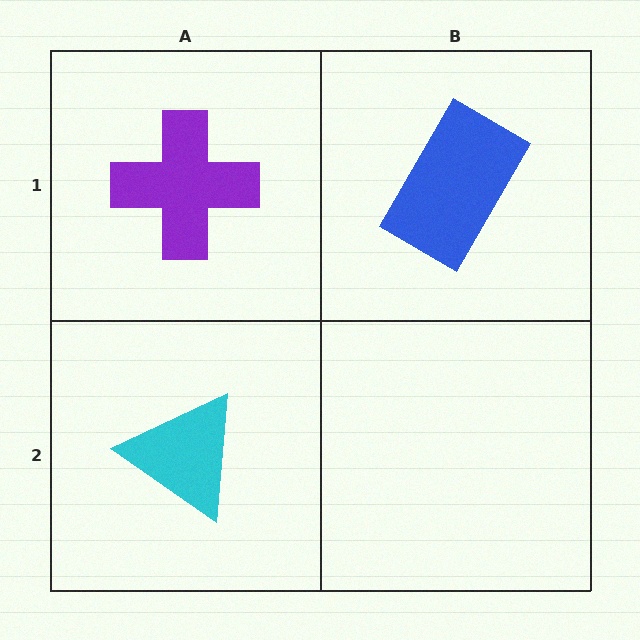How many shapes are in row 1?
2 shapes.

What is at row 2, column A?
A cyan triangle.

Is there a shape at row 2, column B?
No, that cell is empty.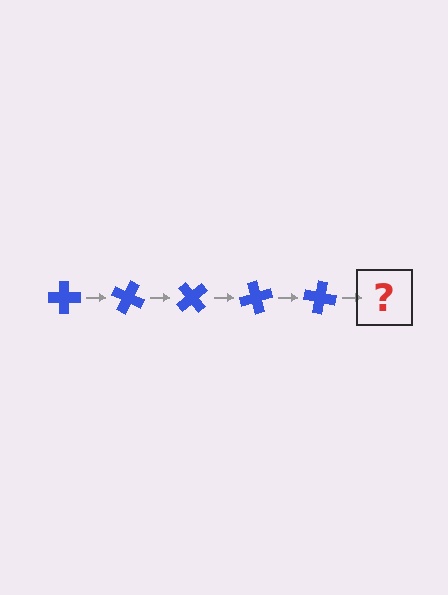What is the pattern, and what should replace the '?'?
The pattern is that the cross rotates 25 degrees each step. The '?' should be a blue cross rotated 125 degrees.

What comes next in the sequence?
The next element should be a blue cross rotated 125 degrees.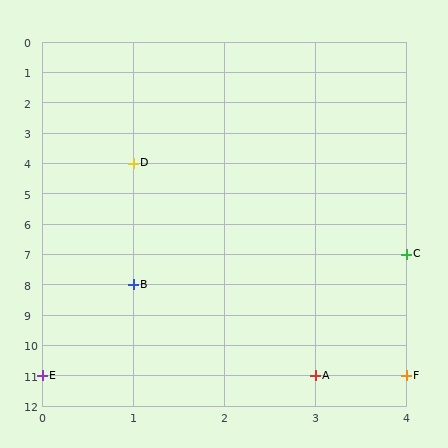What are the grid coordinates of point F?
Point F is at grid coordinates (4, 11).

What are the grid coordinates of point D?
Point D is at grid coordinates (1, 4).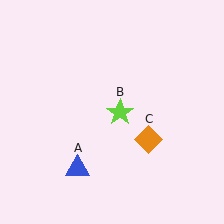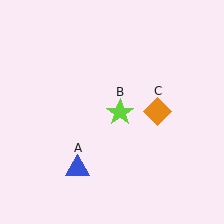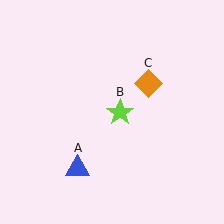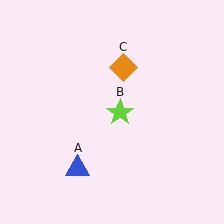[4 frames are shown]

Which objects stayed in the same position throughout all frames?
Blue triangle (object A) and lime star (object B) remained stationary.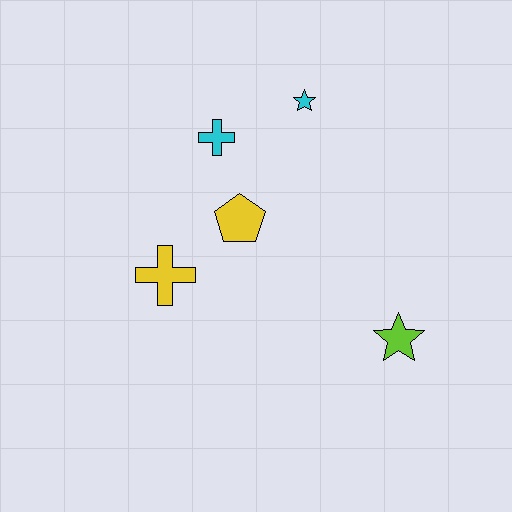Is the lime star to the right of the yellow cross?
Yes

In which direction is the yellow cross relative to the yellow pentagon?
The yellow cross is to the left of the yellow pentagon.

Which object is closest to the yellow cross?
The yellow pentagon is closest to the yellow cross.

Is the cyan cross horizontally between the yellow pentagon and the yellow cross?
Yes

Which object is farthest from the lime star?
The cyan cross is farthest from the lime star.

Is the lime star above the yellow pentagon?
No